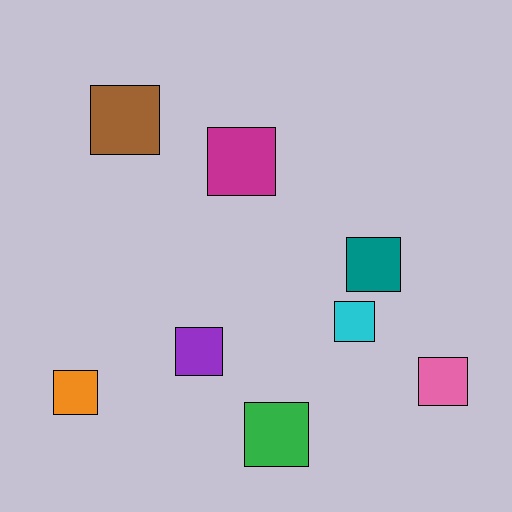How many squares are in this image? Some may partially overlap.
There are 8 squares.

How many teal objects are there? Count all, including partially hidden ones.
There is 1 teal object.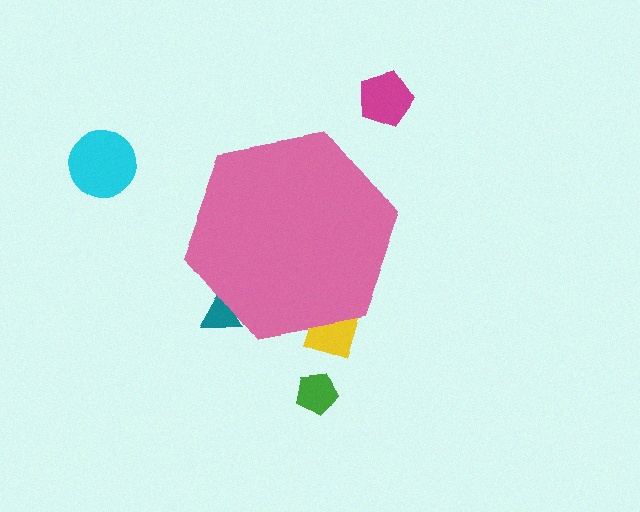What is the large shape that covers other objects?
A pink hexagon.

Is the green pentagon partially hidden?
No, the green pentagon is fully visible.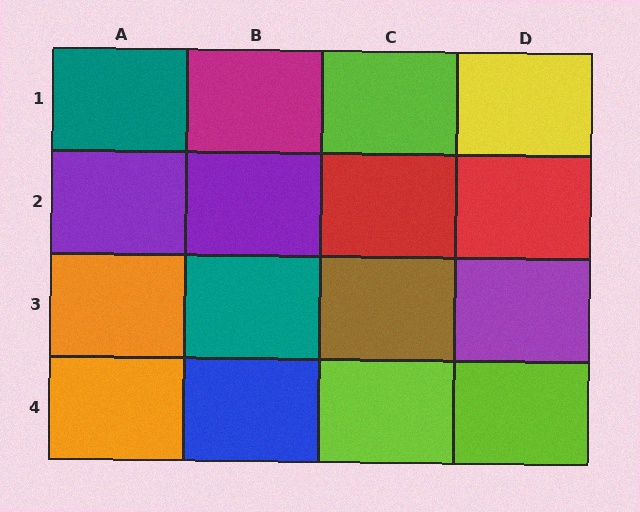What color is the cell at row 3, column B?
Teal.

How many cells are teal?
2 cells are teal.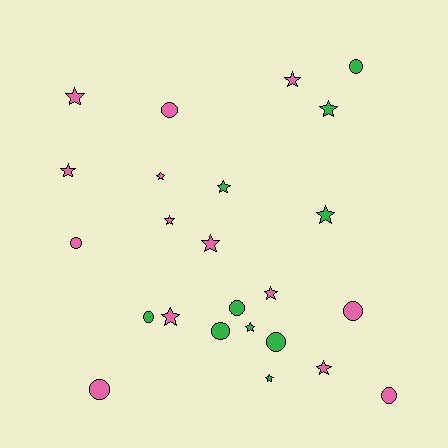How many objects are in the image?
There are 24 objects.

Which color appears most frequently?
Pink, with 14 objects.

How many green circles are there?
There are 5 green circles.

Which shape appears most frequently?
Star, with 14 objects.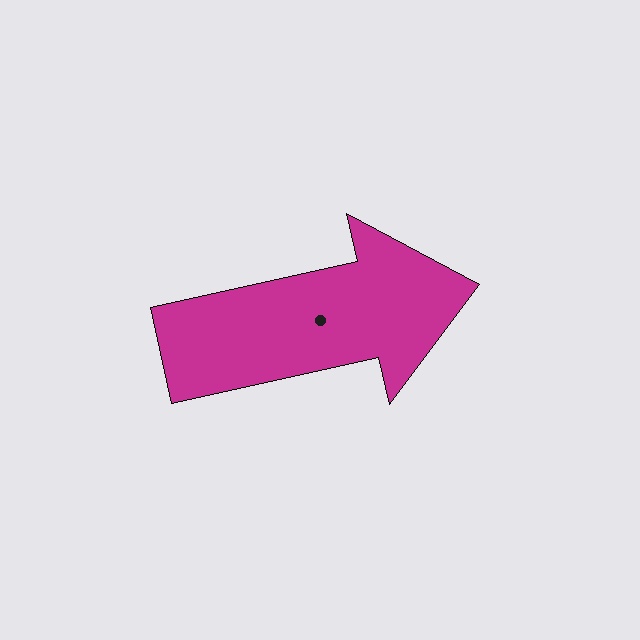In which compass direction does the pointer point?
East.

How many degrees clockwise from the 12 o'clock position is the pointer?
Approximately 77 degrees.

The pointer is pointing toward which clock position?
Roughly 3 o'clock.